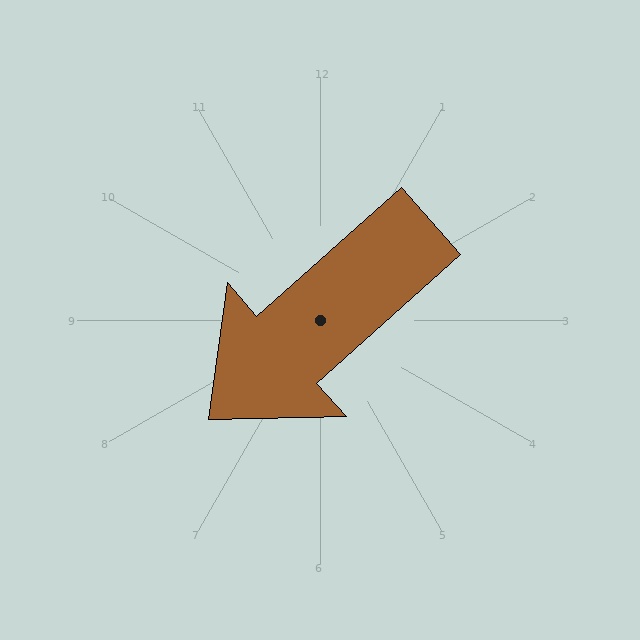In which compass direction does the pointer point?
Southwest.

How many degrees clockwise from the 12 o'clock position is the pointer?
Approximately 228 degrees.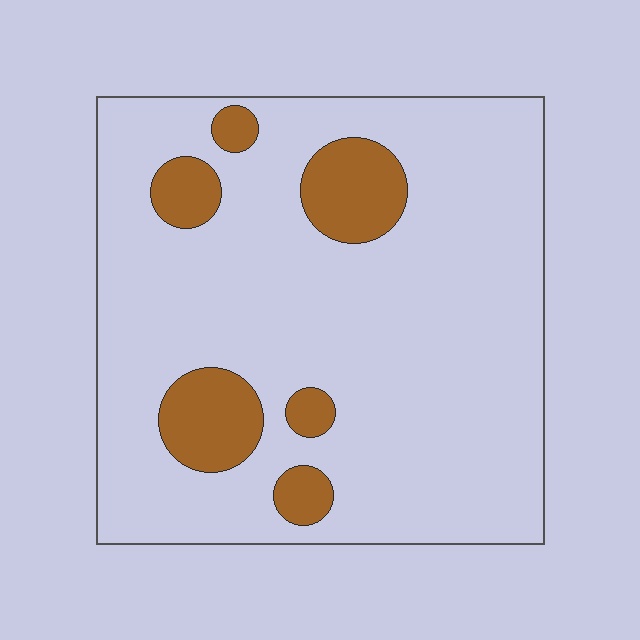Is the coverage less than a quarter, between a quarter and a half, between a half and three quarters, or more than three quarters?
Less than a quarter.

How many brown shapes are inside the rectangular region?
6.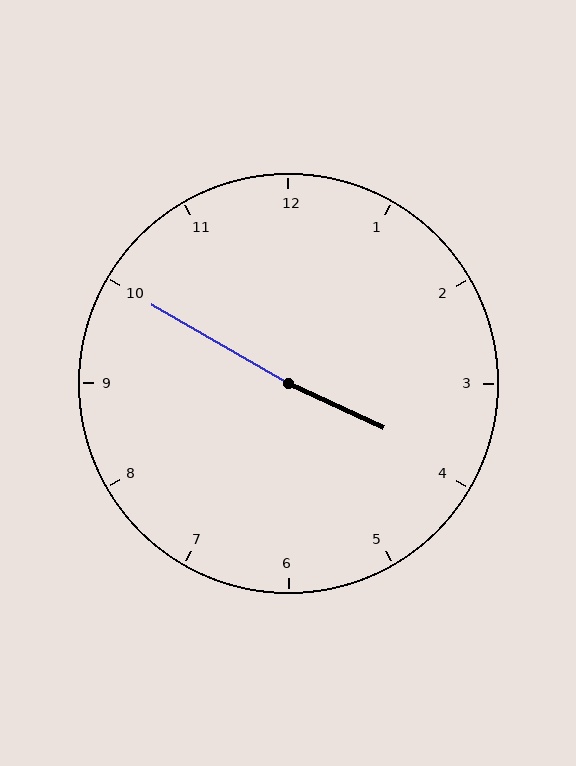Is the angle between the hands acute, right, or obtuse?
It is obtuse.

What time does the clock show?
3:50.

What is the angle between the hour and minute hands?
Approximately 175 degrees.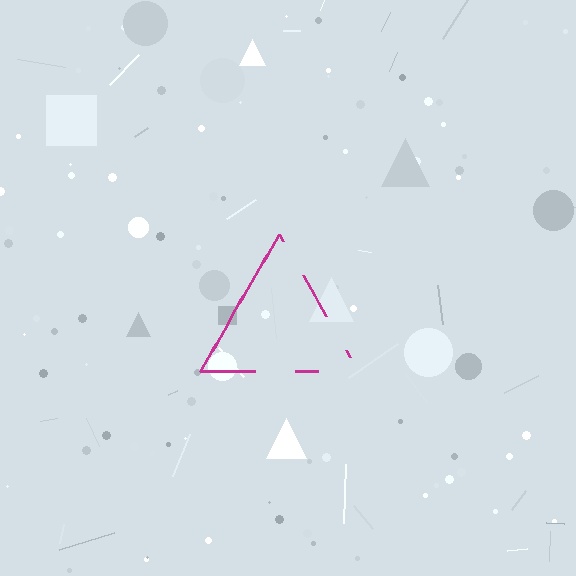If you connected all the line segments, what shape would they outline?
They would outline a triangle.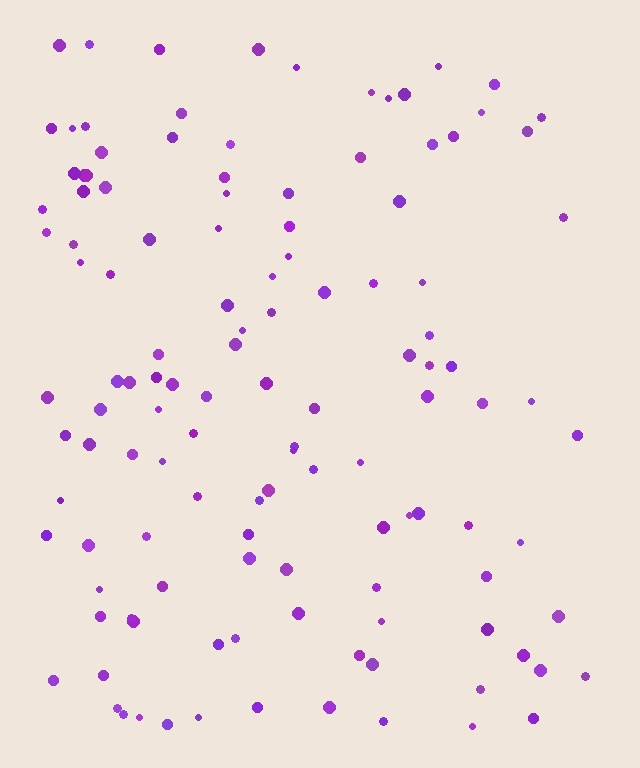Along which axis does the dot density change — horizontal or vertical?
Horizontal.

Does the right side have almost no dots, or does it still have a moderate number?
Still a moderate number, just noticeably fewer than the left.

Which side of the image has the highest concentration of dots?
The left.